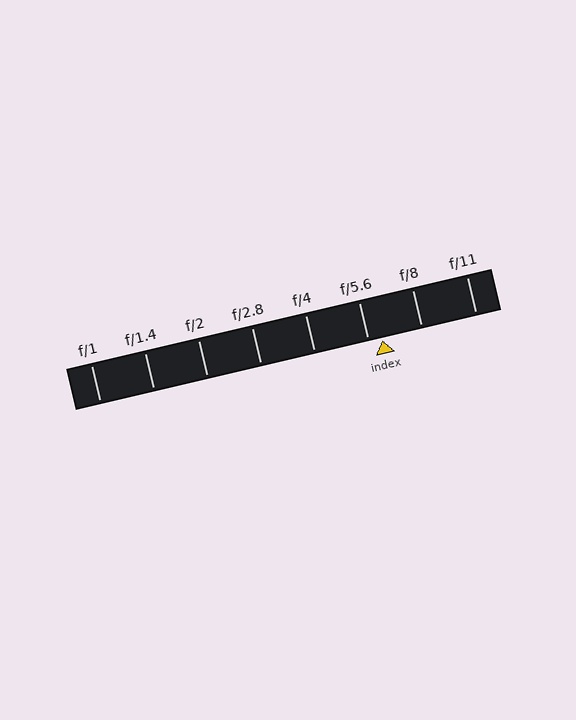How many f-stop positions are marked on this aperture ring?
There are 8 f-stop positions marked.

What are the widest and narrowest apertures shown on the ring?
The widest aperture shown is f/1 and the narrowest is f/11.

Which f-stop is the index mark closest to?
The index mark is closest to f/5.6.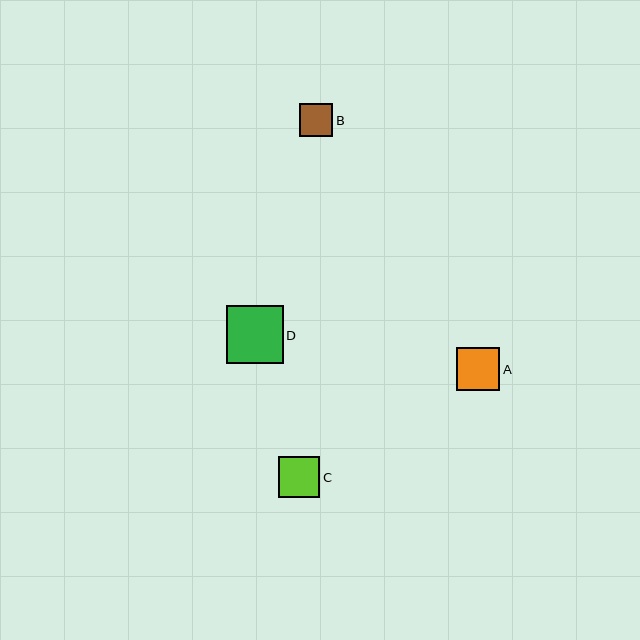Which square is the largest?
Square D is the largest with a size of approximately 57 pixels.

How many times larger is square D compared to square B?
Square D is approximately 1.7 times the size of square B.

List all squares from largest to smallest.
From largest to smallest: D, A, C, B.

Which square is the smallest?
Square B is the smallest with a size of approximately 33 pixels.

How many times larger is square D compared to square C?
Square D is approximately 1.4 times the size of square C.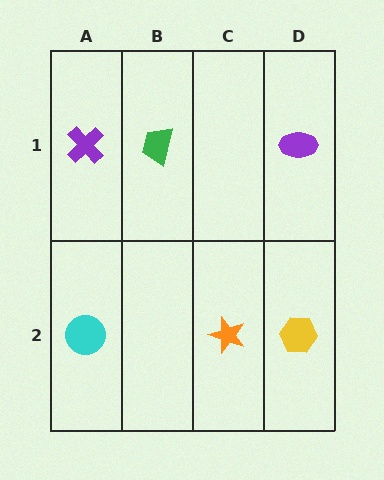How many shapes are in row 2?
3 shapes.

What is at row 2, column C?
An orange star.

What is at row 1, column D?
A purple ellipse.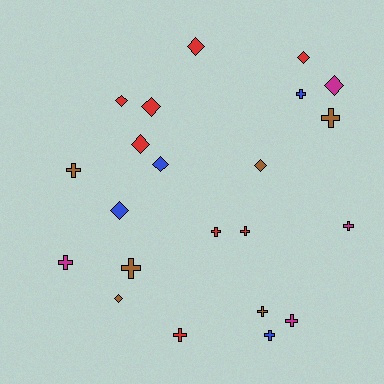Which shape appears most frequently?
Cross, with 12 objects.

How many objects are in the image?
There are 22 objects.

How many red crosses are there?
There are 3 red crosses.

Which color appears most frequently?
Red, with 8 objects.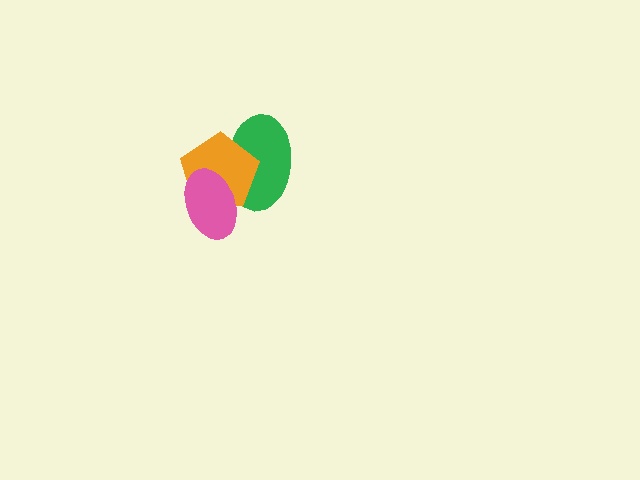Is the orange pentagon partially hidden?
Yes, it is partially covered by another shape.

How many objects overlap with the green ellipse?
2 objects overlap with the green ellipse.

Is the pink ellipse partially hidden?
No, no other shape covers it.